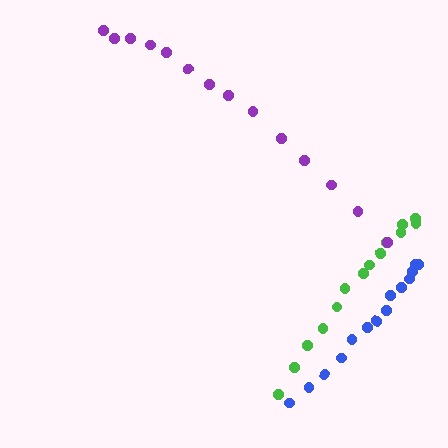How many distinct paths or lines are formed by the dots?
There are 3 distinct paths.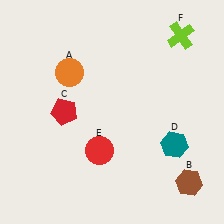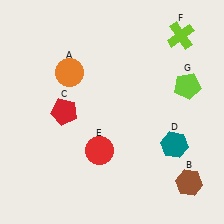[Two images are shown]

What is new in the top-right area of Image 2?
A lime pentagon (G) was added in the top-right area of Image 2.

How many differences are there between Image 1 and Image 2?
There is 1 difference between the two images.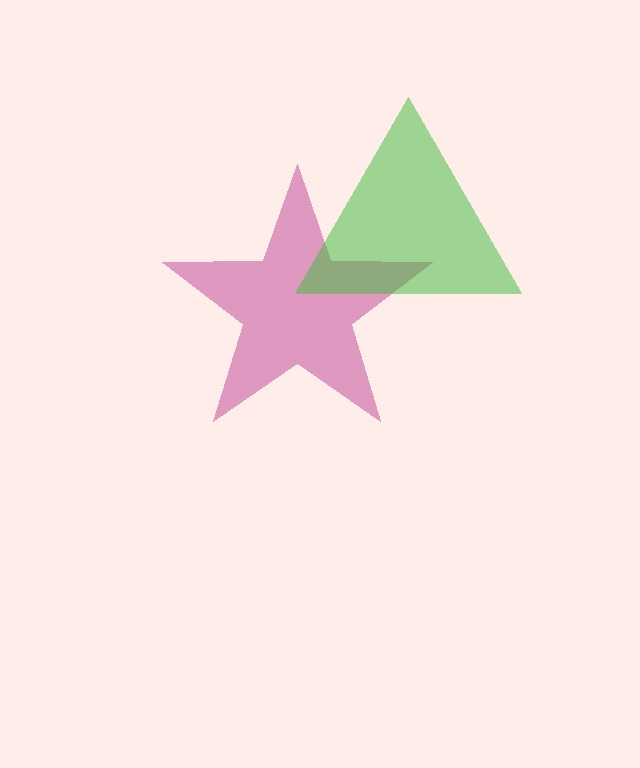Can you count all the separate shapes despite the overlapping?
Yes, there are 2 separate shapes.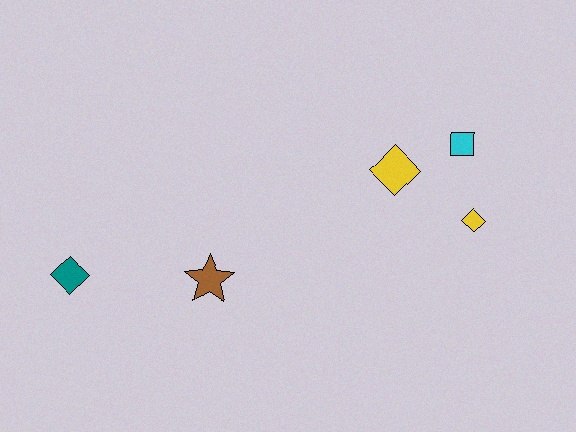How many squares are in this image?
There is 1 square.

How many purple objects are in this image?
There are no purple objects.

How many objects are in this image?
There are 5 objects.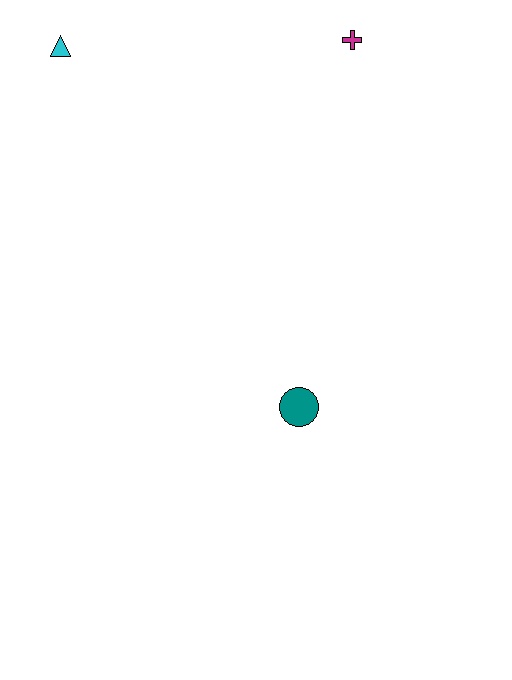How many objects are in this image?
There are 3 objects.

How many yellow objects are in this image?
There are no yellow objects.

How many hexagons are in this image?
There are no hexagons.